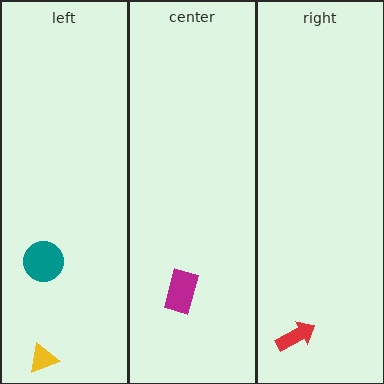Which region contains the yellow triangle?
The left region.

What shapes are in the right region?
The red arrow.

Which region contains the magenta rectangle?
The center region.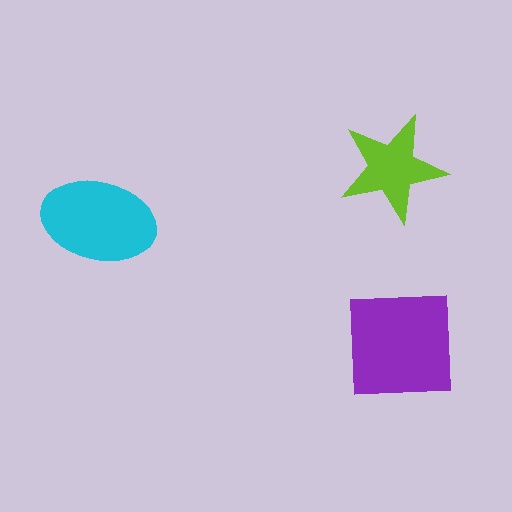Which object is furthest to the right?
The purple square is rightmost.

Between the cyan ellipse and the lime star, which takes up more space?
The cyan ellipse.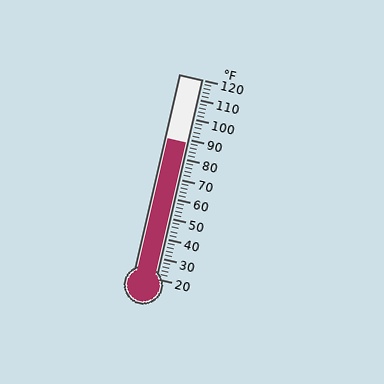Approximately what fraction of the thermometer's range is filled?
The thermometer is filled to approximately 70% of its range.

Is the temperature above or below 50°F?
The temperature is above 50°F.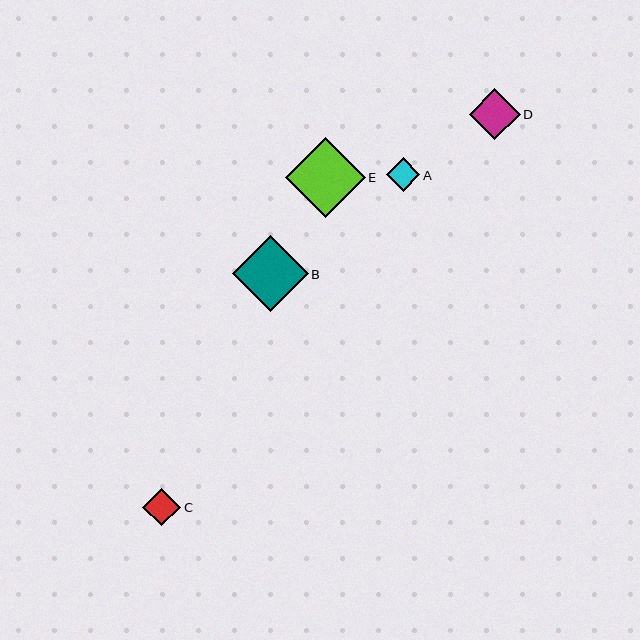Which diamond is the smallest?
Diamond A is the smallest with a size of approximately 34 pixels.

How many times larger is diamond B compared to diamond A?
Diamond B is approximately 2.3 times the size of diamond A.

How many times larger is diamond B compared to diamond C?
Diamond B is approximately 2.0 times the size of diamond C.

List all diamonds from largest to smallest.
From largest to smallest: E, B, D, C, A.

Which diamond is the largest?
Diamond E is the largest with a size of approximately 80 pixels.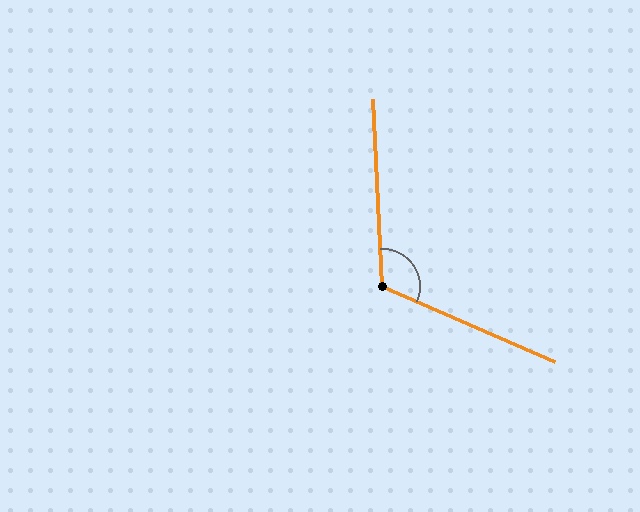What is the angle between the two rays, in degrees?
Approximately 116 degrees.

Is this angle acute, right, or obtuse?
It is obtuse.